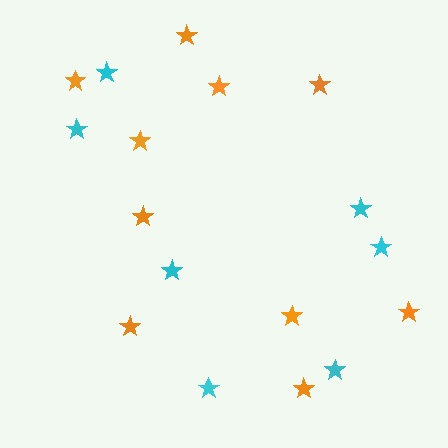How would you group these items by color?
There are 2 groups: one group of orange stars (10) and one group of cyan stars (7).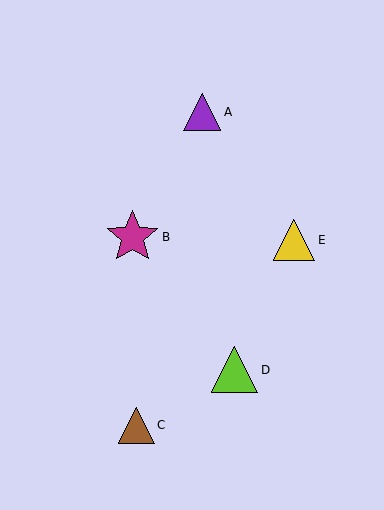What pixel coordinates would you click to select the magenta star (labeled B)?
Click at (133, 237) to select the magenta star B.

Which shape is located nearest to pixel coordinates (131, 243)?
The magenta star (labeled B) at (133, 237) is nearest to that location.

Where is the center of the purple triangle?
The center of the purple triangle is at (202, 112).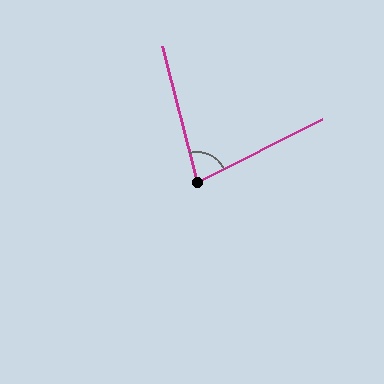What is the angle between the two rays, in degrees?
Approximately 77 degrees.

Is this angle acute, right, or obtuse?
It is acute.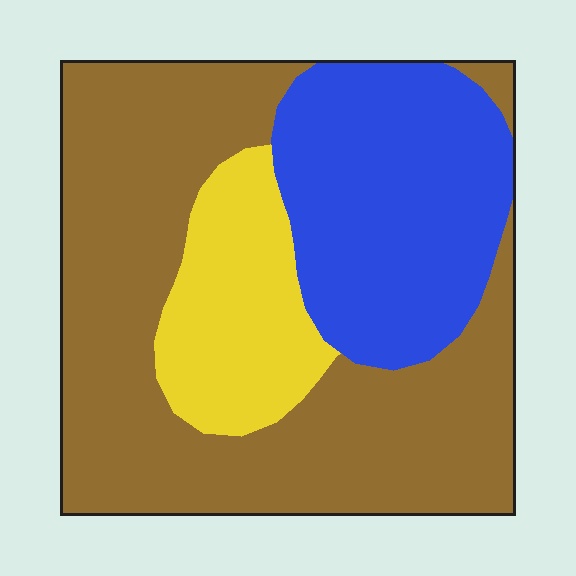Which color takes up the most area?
Brown, at roughly 55%.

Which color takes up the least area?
Yellow, at roughly 15%.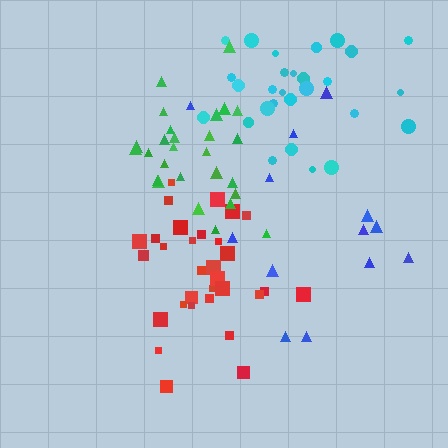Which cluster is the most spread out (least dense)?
Blue.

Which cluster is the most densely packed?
Red.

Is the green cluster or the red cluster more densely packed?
Red.